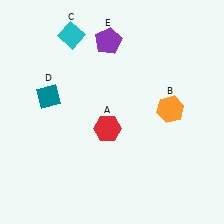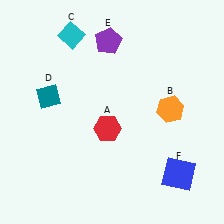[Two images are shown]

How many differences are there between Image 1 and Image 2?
There is 1 difference between the two images.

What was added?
A blue square (F) was added in Image 2.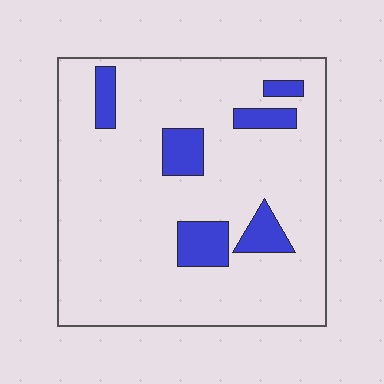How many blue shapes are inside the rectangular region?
6.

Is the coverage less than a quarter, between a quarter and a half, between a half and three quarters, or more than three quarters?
Less than a quarter.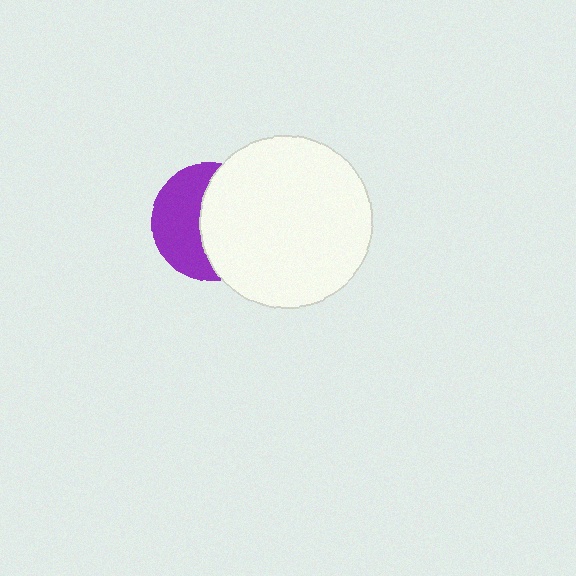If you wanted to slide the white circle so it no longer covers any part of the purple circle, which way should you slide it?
Slide it right — that is the most direct way to separate the two shapes.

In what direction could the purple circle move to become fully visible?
The purple circle could move left. That would shift it out from behind the white circle entirely.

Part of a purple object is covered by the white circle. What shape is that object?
It is a circle.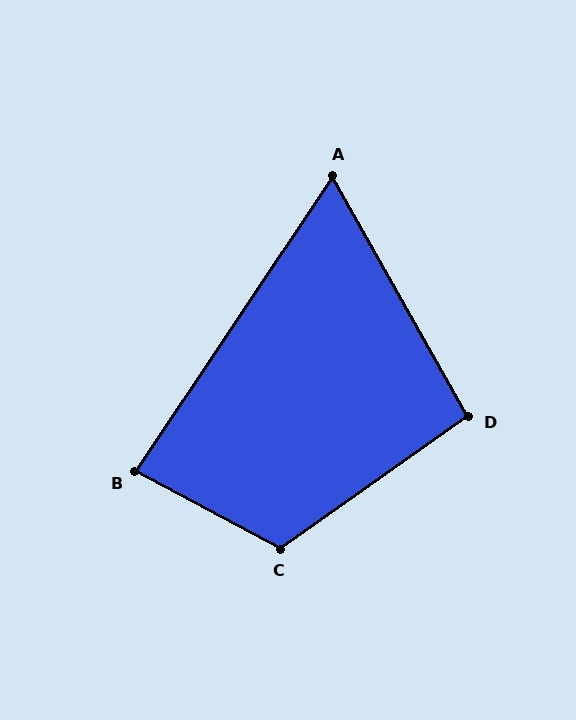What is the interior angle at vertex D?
Approximately 96 degrees (obtuse).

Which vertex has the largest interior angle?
C, at approximately 117 degrees.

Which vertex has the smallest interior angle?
A, at approximately 63 degrees.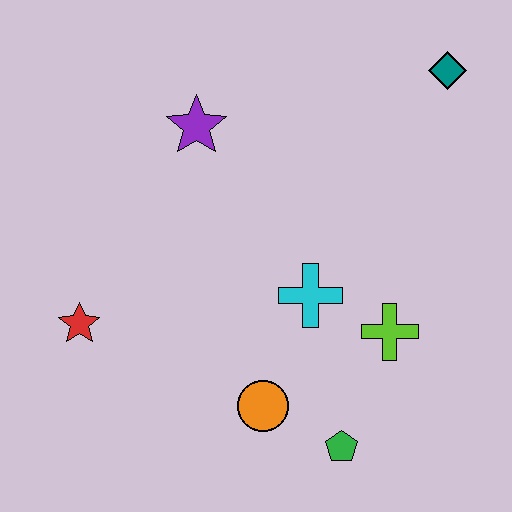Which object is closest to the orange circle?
The green pentagon is closest to the orange circle.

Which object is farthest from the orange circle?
The teal diamond is farthest from the orange circle.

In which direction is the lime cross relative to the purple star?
The lime cross is below the purple star.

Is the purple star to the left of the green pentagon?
Yes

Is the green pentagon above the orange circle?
No